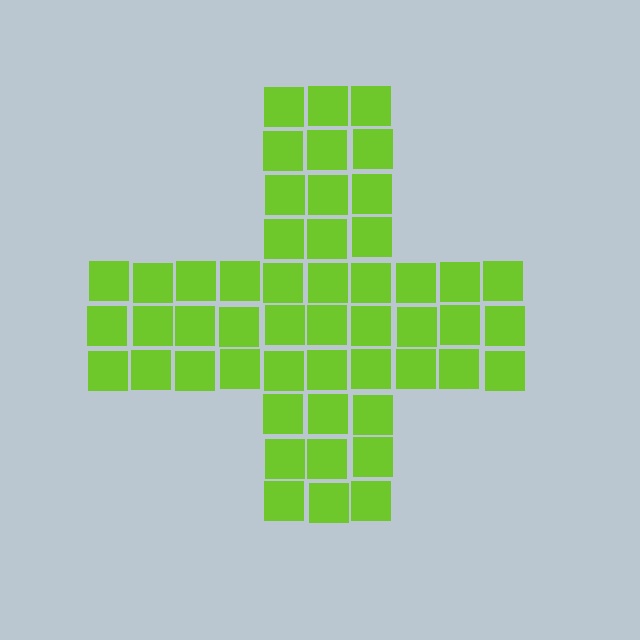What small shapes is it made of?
It is made of small squares.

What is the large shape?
The large shape is a cross.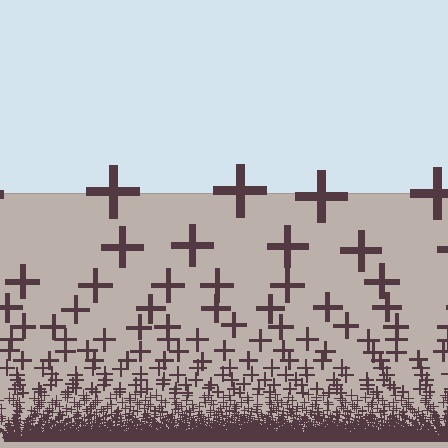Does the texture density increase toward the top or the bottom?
Density increases toward the bottom.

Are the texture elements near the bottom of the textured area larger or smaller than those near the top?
Smaller. The gradient is inverted — elements near the bottom are smaller and denser.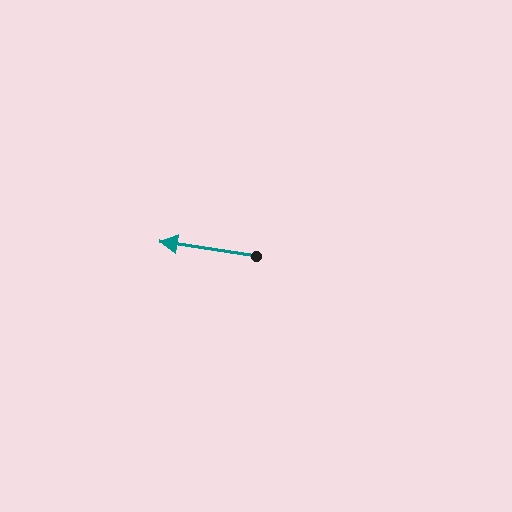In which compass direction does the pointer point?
West.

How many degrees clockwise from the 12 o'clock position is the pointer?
Approximately 279 degrees.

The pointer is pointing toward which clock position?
Roughly 9 o'clock.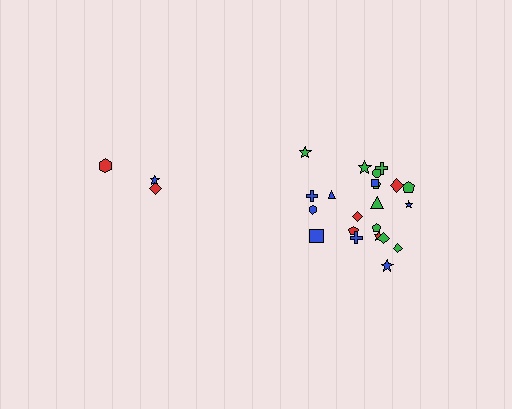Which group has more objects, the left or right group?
The right group.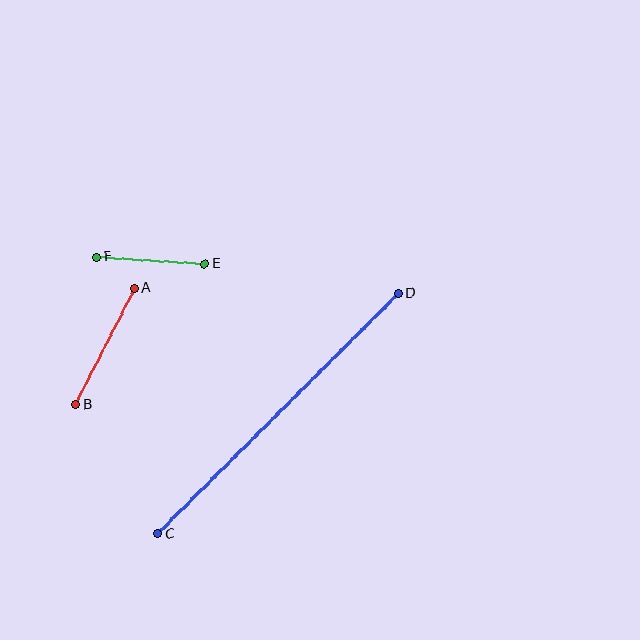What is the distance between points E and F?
The distance is approximately 109 pixels.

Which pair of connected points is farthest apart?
Points C and D are farthest apart.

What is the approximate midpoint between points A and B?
The midpoint is at approximately (105, 346) pixels.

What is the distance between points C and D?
The distance is approximately 340 pixels.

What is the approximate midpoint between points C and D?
The midpoint is at approximately (278, 414) pixels.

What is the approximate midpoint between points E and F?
The midpoint is at approximately (151, 261) pixels.